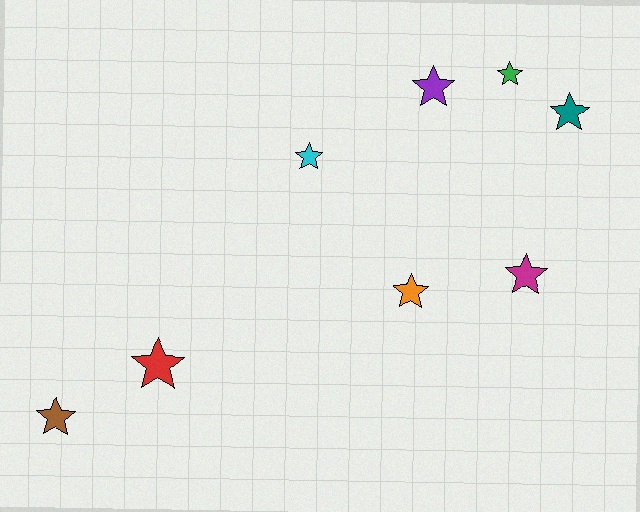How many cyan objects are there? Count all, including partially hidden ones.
There is 1 cyan object.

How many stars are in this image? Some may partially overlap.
There are 8 stars.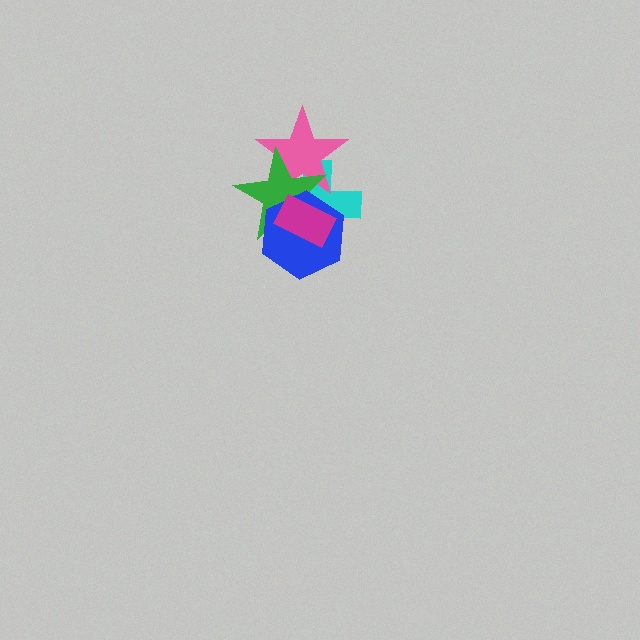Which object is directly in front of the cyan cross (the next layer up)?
The pink star is directly in front of the cyan cross.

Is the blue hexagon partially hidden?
Yes, it is partially covered by another shape.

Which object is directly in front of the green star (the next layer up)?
The blue hexagon is directly in front of the green star.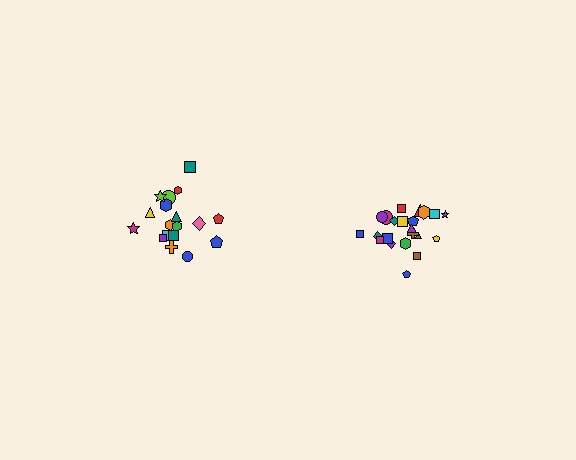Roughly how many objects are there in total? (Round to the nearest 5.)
Roughly 40 objects in total.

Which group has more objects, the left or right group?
The right group.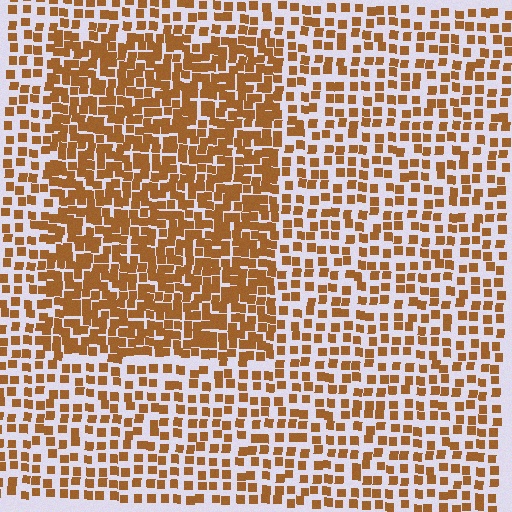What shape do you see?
I see a rectangle.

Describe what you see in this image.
The image contains small brown elements arranged at two different densities. A rectangle-shaped region is visible where the elements are more densely packed than the surrounding area.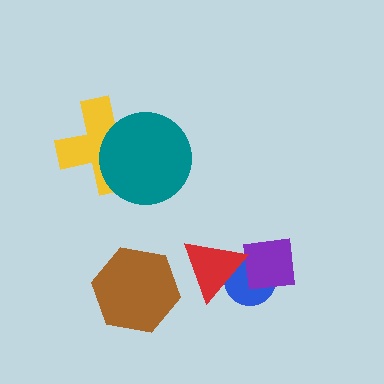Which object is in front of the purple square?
The red triangle is in front of the purple square.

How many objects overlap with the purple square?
2 objects overlap with the purple square.